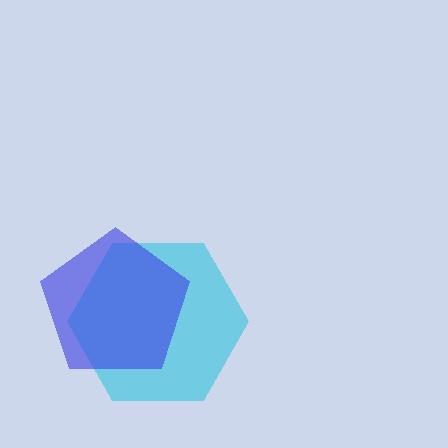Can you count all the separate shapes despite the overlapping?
Yes, there are 2 separate shapes.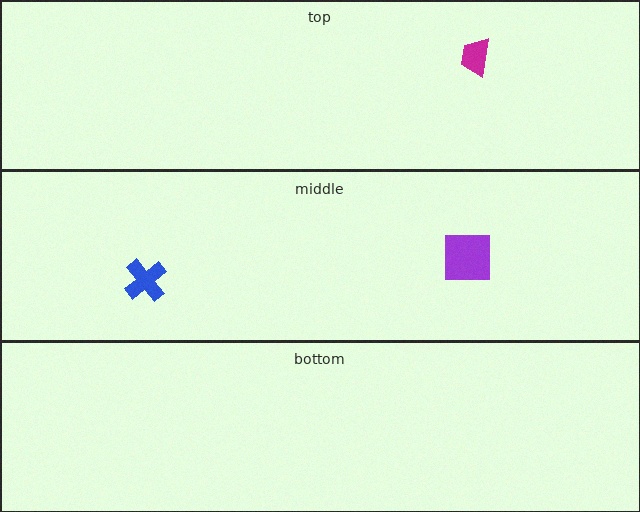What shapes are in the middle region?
The blue cross, the purple square.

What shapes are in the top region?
The magenta trapezoid.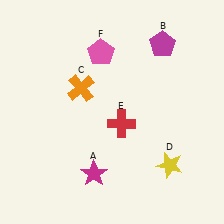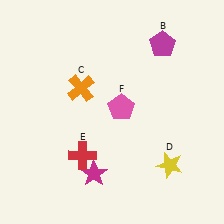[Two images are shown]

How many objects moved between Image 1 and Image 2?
2 objects moved between the two images.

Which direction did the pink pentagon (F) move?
The pink pentagon (F) moved down.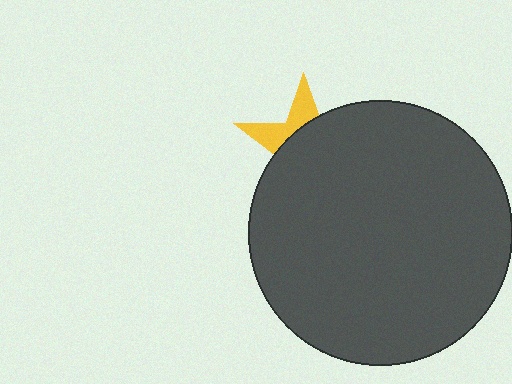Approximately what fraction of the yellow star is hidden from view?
Roughly 70% of the yellow star is hidden behind the dark gray circle.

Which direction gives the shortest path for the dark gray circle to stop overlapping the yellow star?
Moving down gives the shortest separation.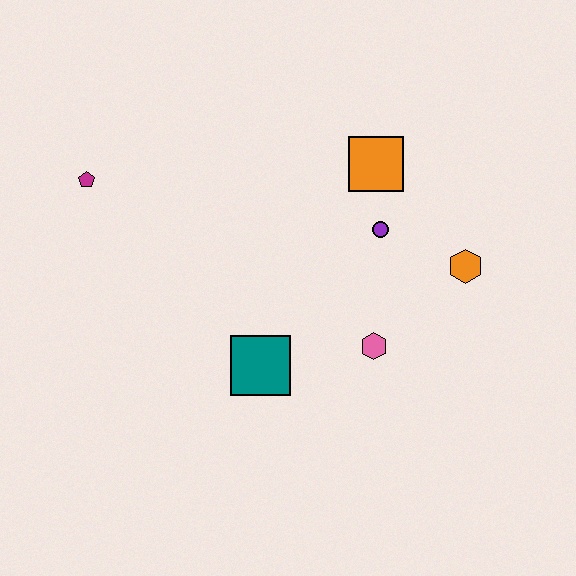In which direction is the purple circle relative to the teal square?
The purple circle is above the teal square.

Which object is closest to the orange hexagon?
The purple circle is closest to the orange hexagon.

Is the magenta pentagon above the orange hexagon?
Yes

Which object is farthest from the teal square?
The magenta pentagon is farthest from the teal square.